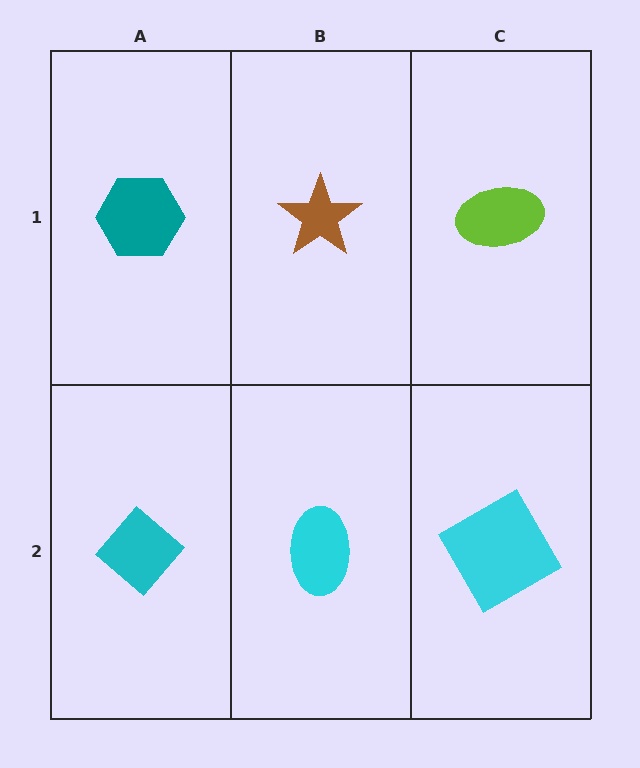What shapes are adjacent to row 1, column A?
A cyan diamond (row 2, column A), a brown star (row 1, column B).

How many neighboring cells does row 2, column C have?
2.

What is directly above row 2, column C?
A lime ellipse.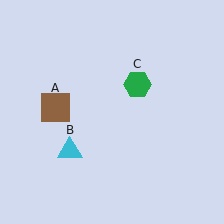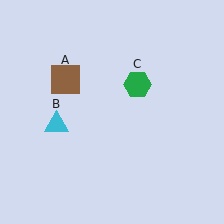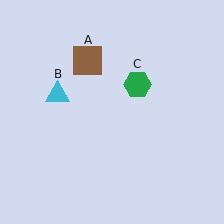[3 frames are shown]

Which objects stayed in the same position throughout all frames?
Green hexagon (object C) remained stationary.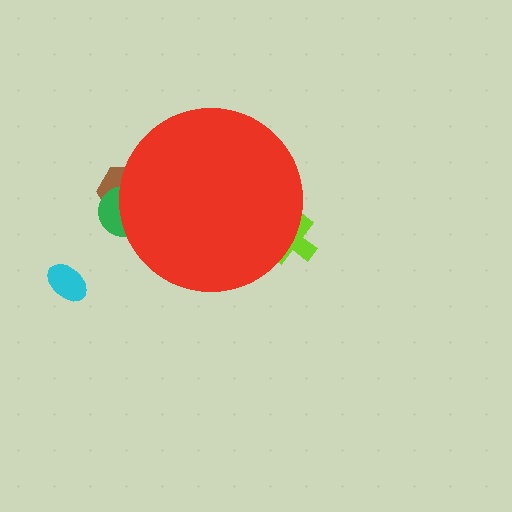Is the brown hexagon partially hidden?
Yes, the brown hexagon is partially hidden behind the red circle.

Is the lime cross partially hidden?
Yes, the lime cross is partially hidden behind the red circle.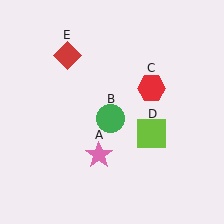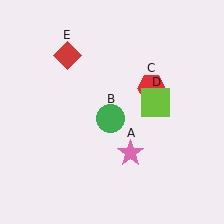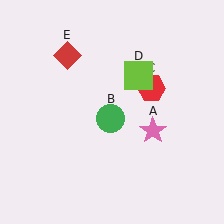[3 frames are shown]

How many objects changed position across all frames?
2 objects changed position: pink star (object A), lime square (object D).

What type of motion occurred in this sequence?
The pink star (object A), lime square (object D) rotated counterclockwise around the center of the scene.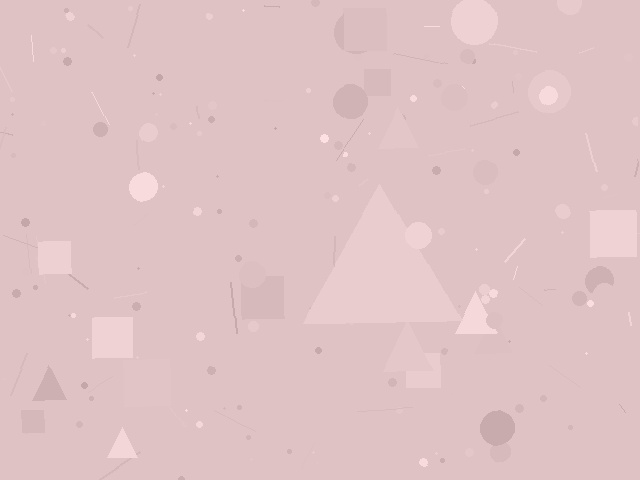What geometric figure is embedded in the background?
A triangle is embedded in the background.